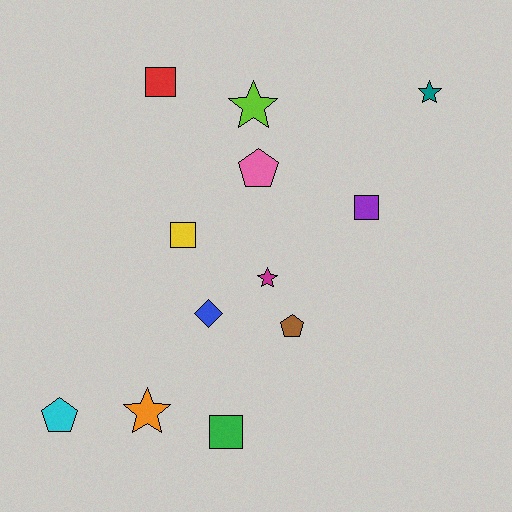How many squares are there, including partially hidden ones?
There are 4 squares.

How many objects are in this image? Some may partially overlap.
There are 12 objects.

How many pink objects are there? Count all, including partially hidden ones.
There is 1 pink object.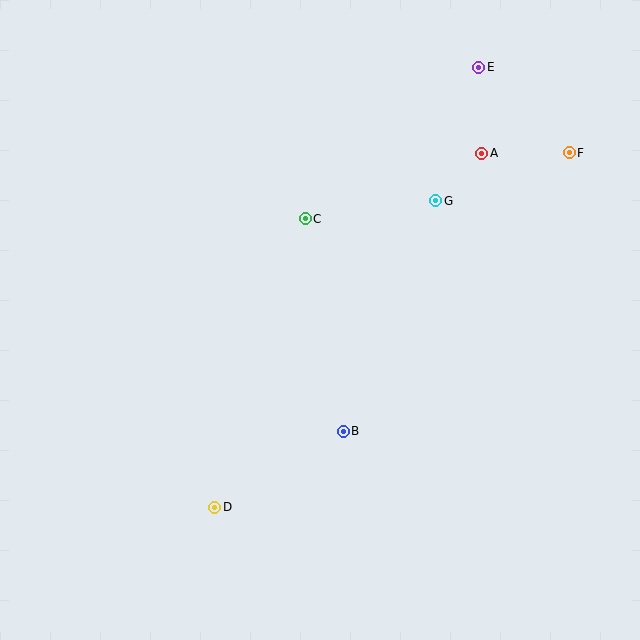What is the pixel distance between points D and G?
The distance between D and G is 377 pixels.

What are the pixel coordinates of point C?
Point C is at (305, 219).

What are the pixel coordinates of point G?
Point G is at (436, 201).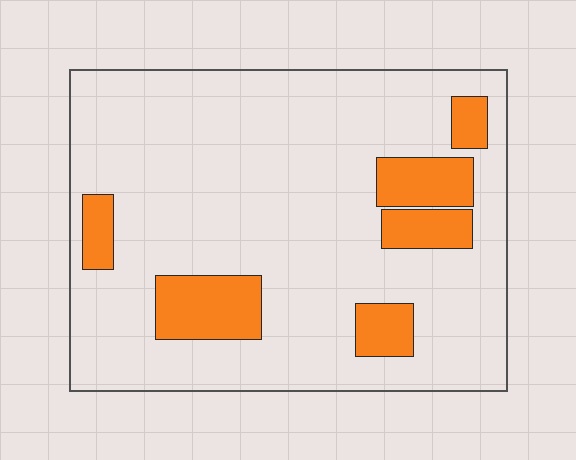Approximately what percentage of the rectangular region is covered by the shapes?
Approximately 15%.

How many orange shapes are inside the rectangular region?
6.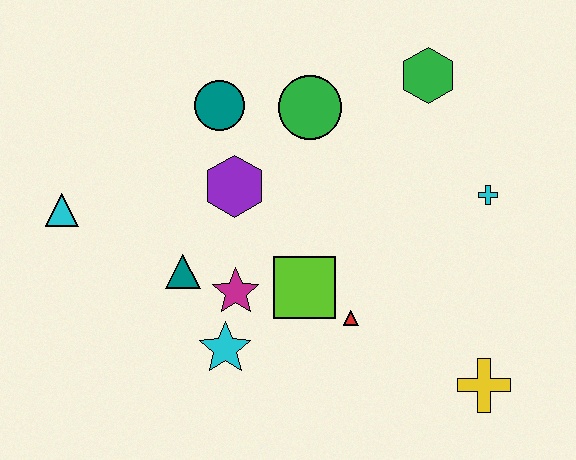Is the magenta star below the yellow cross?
No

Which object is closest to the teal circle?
The purple hexagon is closest to the teal circle.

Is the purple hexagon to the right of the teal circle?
Yes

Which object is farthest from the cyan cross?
The cyan triangle is farthest from the cyan cross.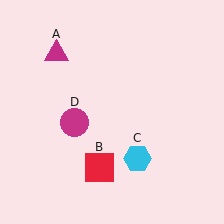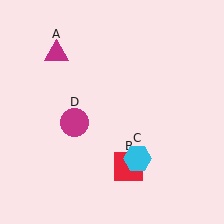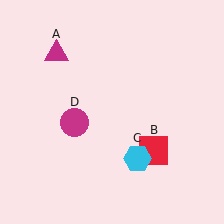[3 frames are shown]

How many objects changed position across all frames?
1 object changed position: red square (object B).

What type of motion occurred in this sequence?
The red square (object B) rotated counterclockwise around the center of the scene.